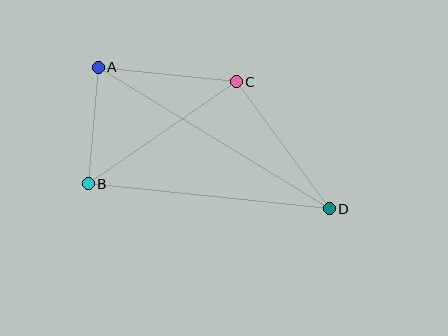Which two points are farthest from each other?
Points A and D are farthest from each other.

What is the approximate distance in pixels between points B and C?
The distance between B and C is approximately 180 pixels.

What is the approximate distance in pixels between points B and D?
The distance between B and D is approximately 242 pixels.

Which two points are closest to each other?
Points A and B are closest to each other.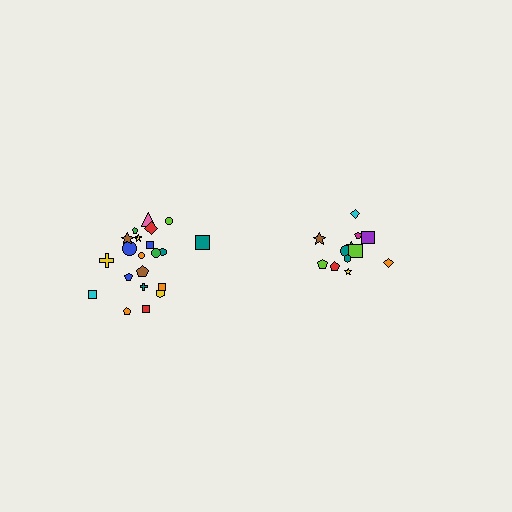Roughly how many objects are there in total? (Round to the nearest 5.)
Roughly 35 objects in total.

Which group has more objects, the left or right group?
The left group.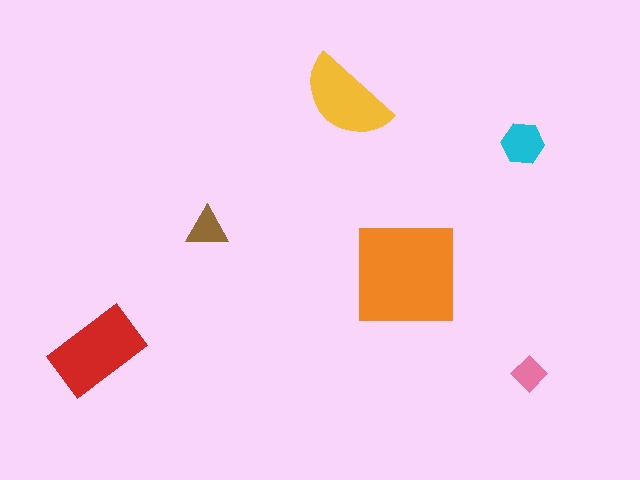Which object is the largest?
The orange square.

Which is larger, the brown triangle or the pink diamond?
The brown triangle.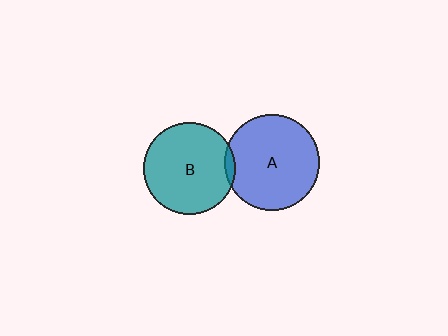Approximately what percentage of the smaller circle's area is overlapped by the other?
Approximately 5%.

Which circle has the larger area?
Circle A (blue).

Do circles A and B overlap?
Yes.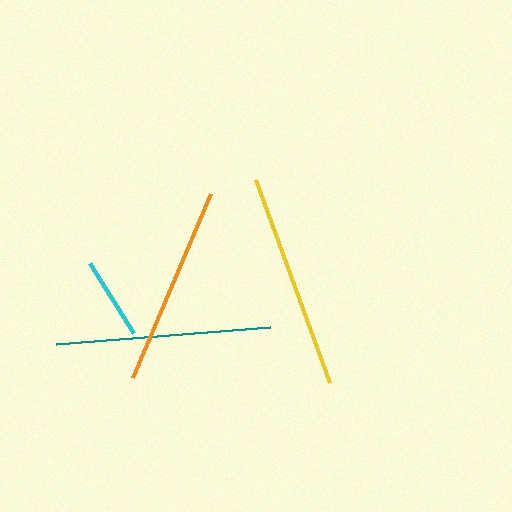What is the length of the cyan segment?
The cyan segment is approximately 83 pixels long.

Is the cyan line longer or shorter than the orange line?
The orange line is longer than the cyan line.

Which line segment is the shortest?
The cyan line is the shortest at approximately 83 pixels.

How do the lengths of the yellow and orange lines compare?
The yellow and orange lines are approximately the same length.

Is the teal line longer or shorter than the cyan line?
The teal line is longer than the cyan line.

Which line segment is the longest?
The yellow line is the longest at approximately 216 pixels.